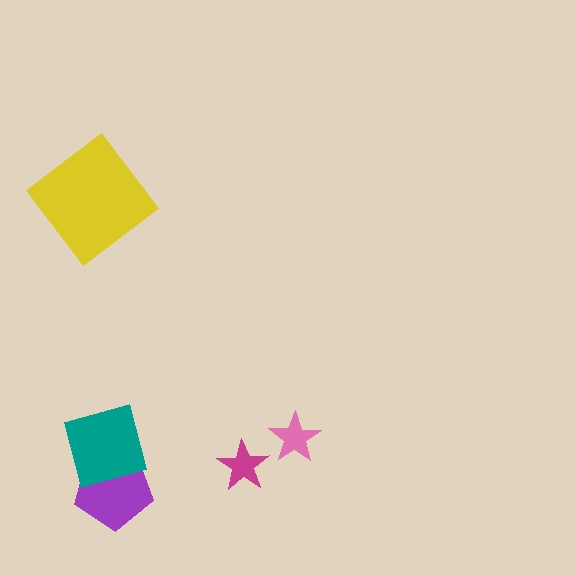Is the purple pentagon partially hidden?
Yes, it is partially covered by another shape.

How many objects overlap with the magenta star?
0 objects overlap with the magenta star.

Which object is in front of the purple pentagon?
The teal diamond is in front of the purple pentagon.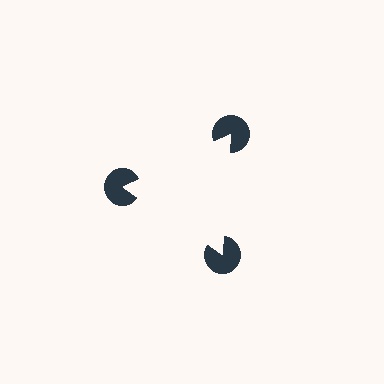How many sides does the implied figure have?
3 sides.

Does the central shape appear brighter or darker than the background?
It typically appears slightly brighter than the background, even though no actual brightness change is drawn.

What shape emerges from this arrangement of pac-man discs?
An illusory triangle — its edges are inferred from the aligned wedge cuts in the pac-man discs, not physically drawn.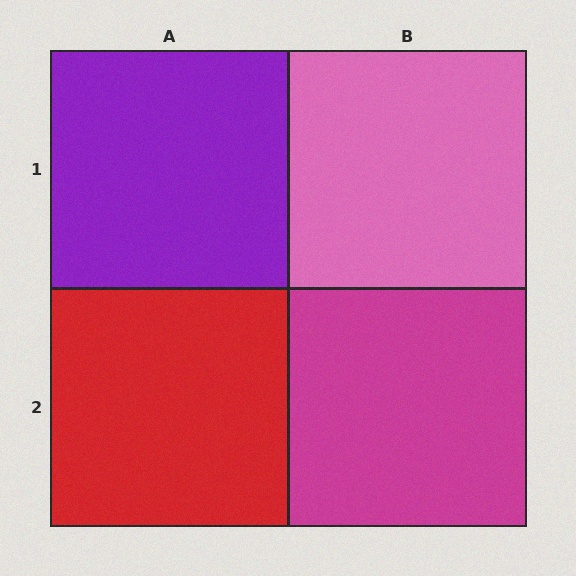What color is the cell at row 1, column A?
Purple.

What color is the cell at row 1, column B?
Pink.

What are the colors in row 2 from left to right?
Red, magenta.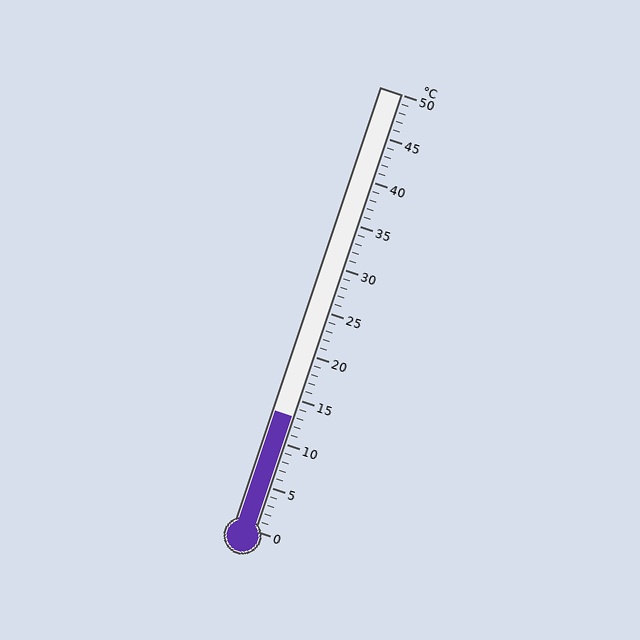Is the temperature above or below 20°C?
The temperature is below 20°C.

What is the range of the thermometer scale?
The thermometer scale ranges from 0°C to 50°C.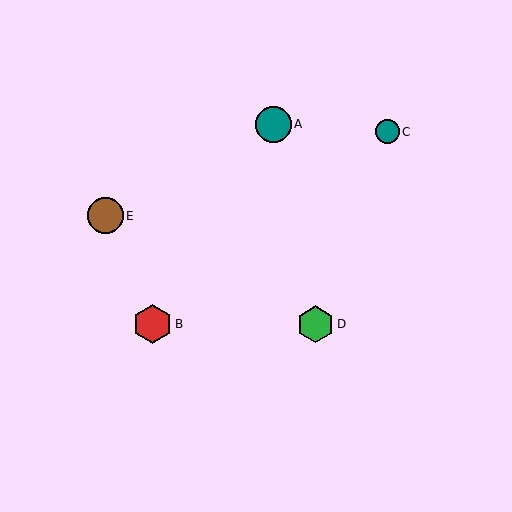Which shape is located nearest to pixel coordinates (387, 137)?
The teal circle (labeled C) at (387, 132) is nearest to that location.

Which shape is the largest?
The red hexagon (labeled B) is the largest.